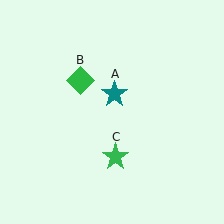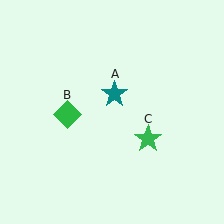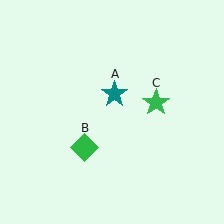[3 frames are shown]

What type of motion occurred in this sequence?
The green diamond (object B), green star (object C) rotated counterclockwise around the center of the scene.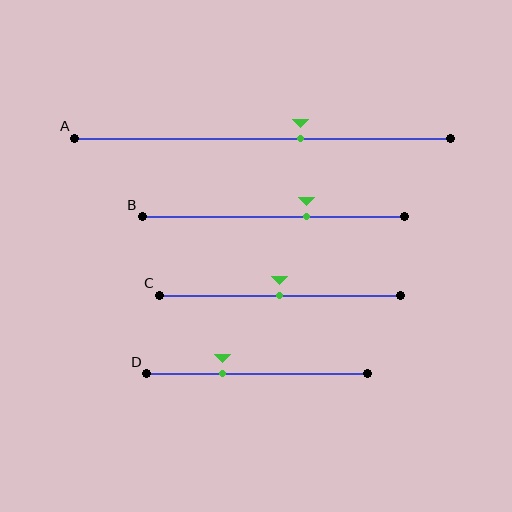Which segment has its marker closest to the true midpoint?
Segment C has its marker closest to the true midpoint.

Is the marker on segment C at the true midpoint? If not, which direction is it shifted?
Yes, the marker on segment C is at the true midpoint.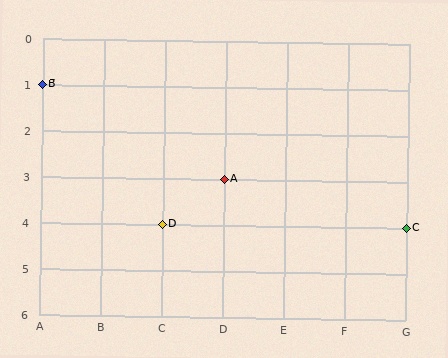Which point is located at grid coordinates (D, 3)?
Point A is at (D, 3).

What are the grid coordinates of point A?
Point A is at grid coordinates (D, 3).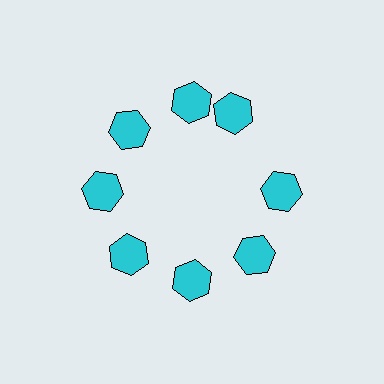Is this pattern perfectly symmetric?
No. The 8 cyan hexagons are arranged in a ring, but one element near the 2 o'clock position is rotated out of alignment along the ring, breaking the 8-fold rotational symmetry.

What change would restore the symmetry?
The symmetry would be restored by rotating it back into even spacing with its neighbors so that all 8 hexagons sit at equal angles and equal distance from the center.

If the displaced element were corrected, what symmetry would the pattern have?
It would have 8-fold rotational symmetry — the pattern would map onto itself every 45 degrees.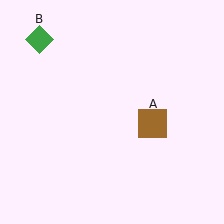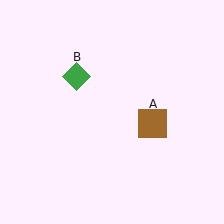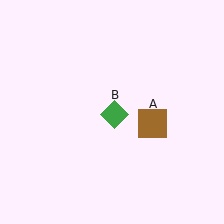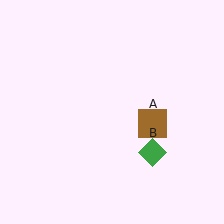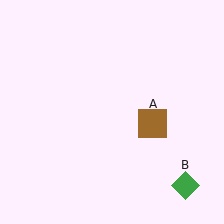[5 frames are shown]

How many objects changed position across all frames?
1 object changed position: green diamond (object B).